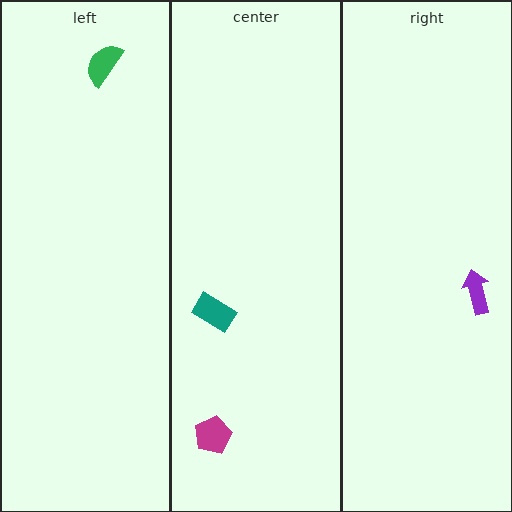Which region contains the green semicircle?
The left region.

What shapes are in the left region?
The green semicircle.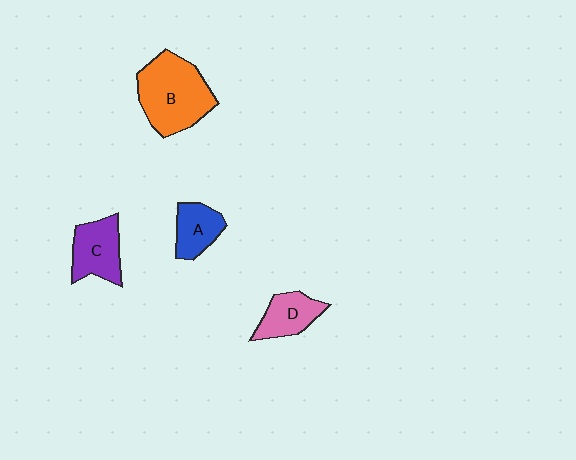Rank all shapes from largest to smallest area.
From largest to smallest: B (orange), C (purple), D (pink), A (blue).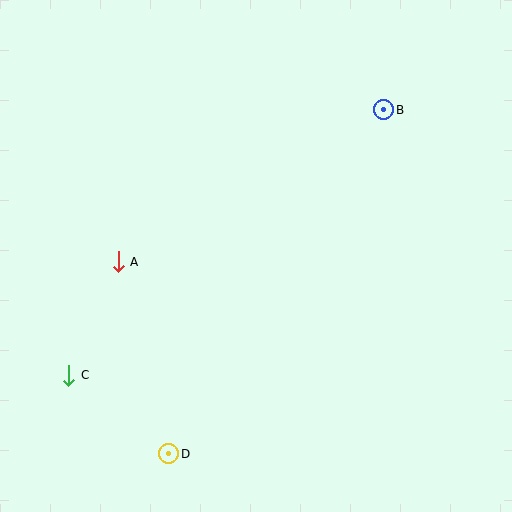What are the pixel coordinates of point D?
Point D is at (169, 454).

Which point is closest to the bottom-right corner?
Point D is closest to the bottom-right corner.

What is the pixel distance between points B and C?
The distance between B and C is 412 pixels.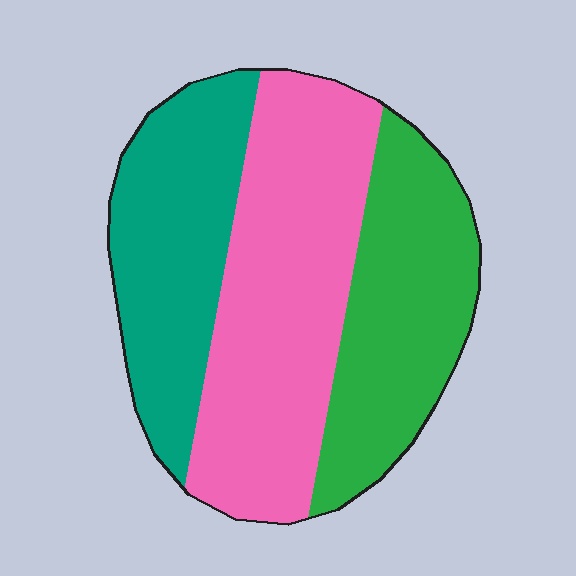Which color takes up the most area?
Pink, at roughly 40%.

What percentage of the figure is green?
Green covers around 30% of the figure.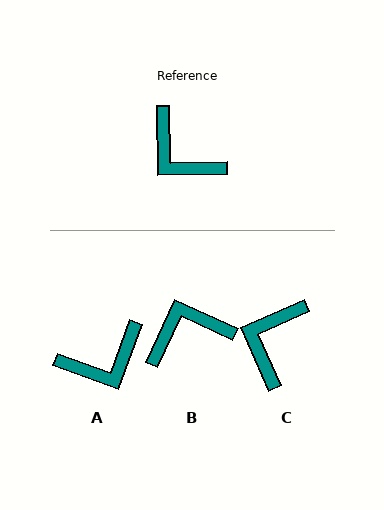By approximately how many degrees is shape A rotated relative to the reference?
Approximately 69 degrees counter-clockwise.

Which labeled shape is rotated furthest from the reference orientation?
B, about 116 degrees away.